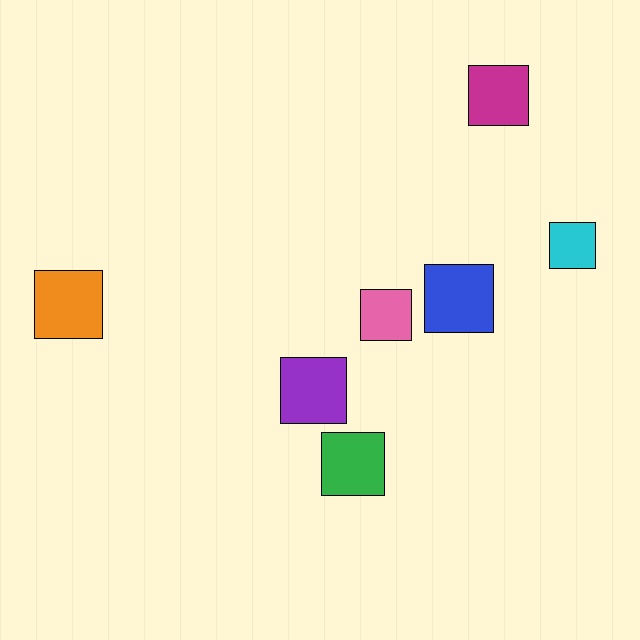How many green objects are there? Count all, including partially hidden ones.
There is 1 green object.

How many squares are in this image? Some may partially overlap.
There are 7 squares.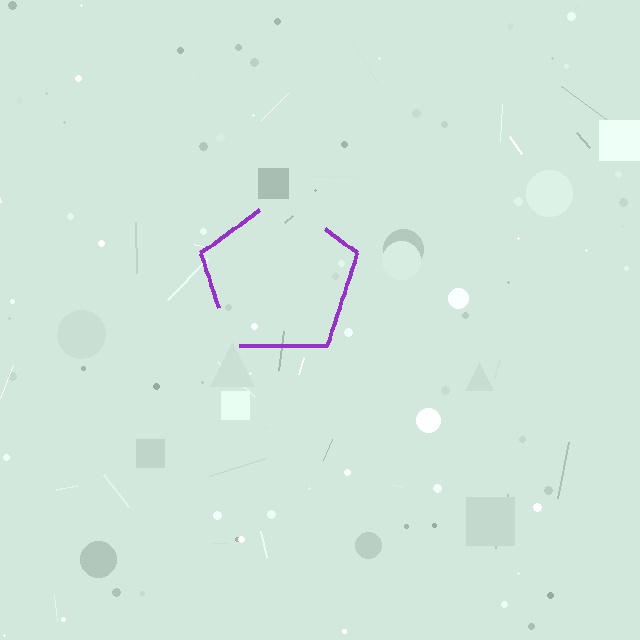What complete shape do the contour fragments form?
The contour fragments form a pentagon.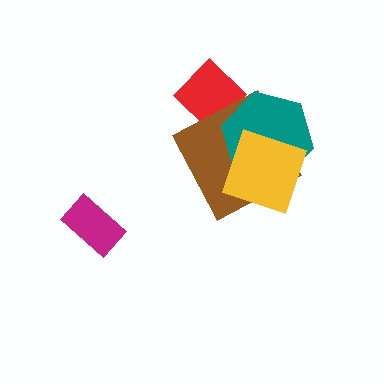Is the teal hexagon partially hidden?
Yes, it is partially covered by another shape.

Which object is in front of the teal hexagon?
The yellow square is in front of the teal hexagon.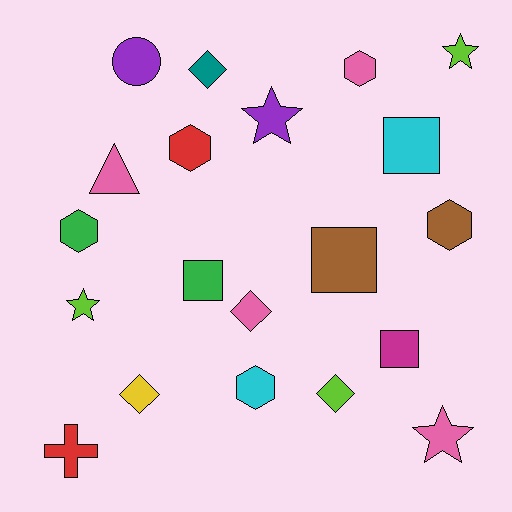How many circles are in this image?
There is 1 circle.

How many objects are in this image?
There are 20 objects.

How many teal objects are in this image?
There is 1 teal object.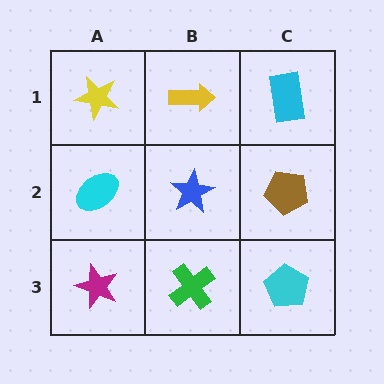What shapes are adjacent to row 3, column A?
A cyan ellipse (row 2, column A), a green cross (row 3, column B).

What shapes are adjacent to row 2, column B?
A yellow arrow (row 1, column B), a green cross (row 3, column B), a cyan ellipse (row 2, column A), a brown pentagon (row 2, column C).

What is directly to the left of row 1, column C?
A yellow arrow.